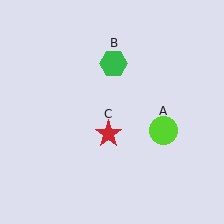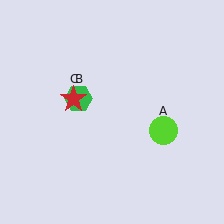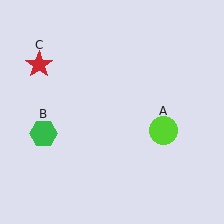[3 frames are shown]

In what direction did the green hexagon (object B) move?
The green hexagon (object B) moved down and to the left.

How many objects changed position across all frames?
2 objects changed position: green hexagon (object B), red star (object C).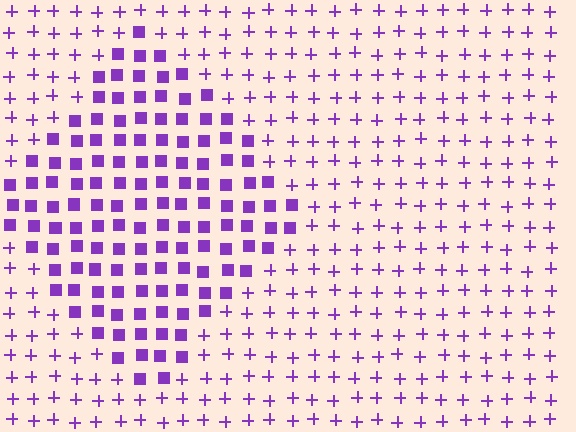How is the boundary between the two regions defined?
The boundary is defined by a change in element shape: squares inside vs. plus signs outside. All elements share the same color and spacing.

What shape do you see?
I see a diamond.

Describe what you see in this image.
The image is filled with small purple elements arranged in a uniform grid. A diamond-shaped region contains squares, while the surrounding area contains plus signs. The boundary is defined purely by the change in element shape.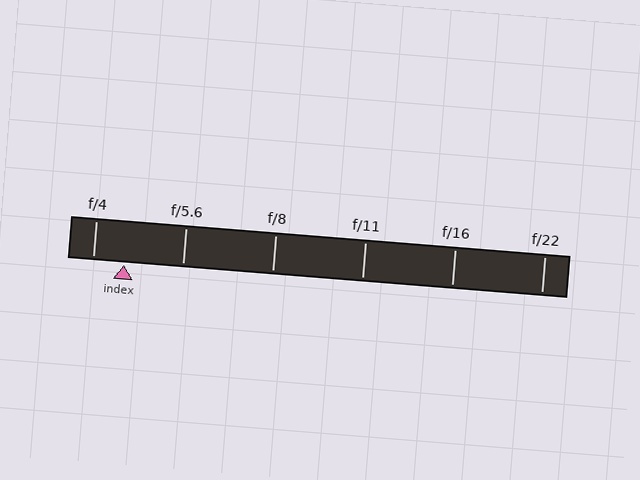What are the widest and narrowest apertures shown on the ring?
The widest aperture shown is f/4 and the narrowest is f/22.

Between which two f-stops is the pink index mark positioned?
The index mark is between f/4 and f/5.6.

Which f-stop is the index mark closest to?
The index mark is closest to f/4.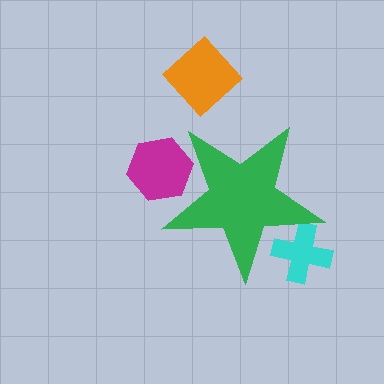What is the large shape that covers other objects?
A green star.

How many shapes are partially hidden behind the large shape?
2 shapes are partially hidden.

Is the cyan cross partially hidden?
Yes, the cyan cross is partially hidden behind the green star.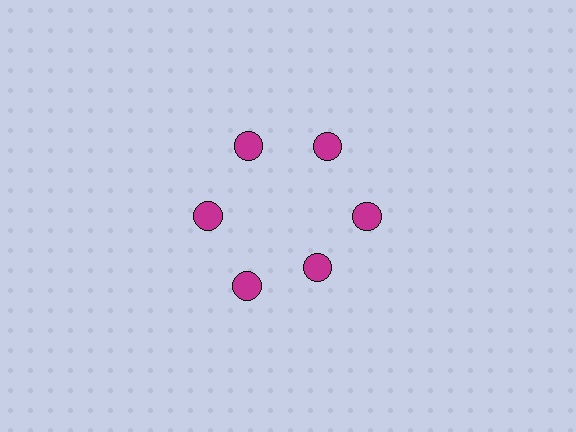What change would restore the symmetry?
The symmetry would be restored by moving it outward, back onto the ring so that all 6 circles sit at equal angles and equal distance from the center.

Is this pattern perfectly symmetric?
No. The 6 magenta circles are arranged in a ring, but one element near the 5 o'clock position is pulled inward toward the center, breaking the 6-fold rotational symmetry.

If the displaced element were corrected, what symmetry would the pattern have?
It would have 6-fold rotational symmetry — the pattern would map onto itself every 60 degrees.